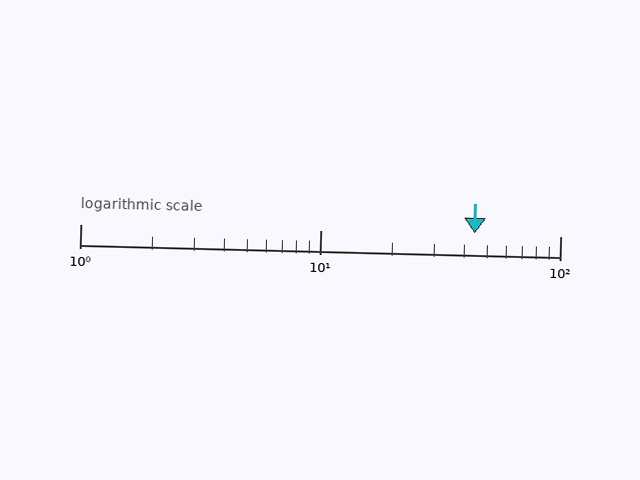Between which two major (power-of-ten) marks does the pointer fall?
The pointer is between 10 and 100.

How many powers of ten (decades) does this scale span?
The scale spans 2 decades, from 1 to 100.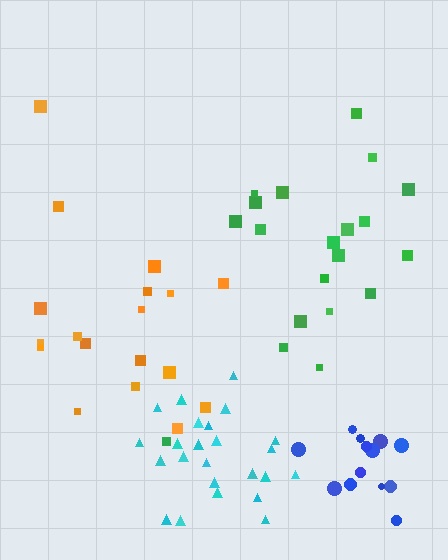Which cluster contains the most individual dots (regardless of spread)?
Cyan (24).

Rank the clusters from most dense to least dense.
blue, cyan, orange, green.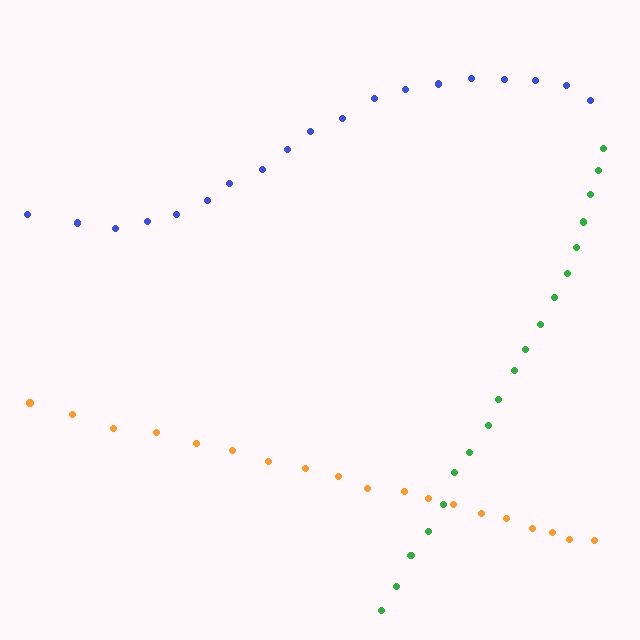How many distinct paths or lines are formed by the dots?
There are 3 distinct paths.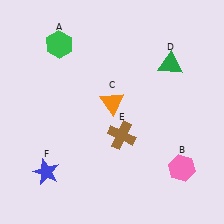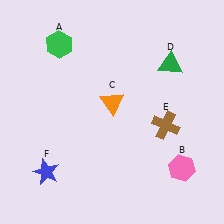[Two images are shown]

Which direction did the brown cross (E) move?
The brown cross (E) moved right.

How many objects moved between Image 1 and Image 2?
1 object moved between the two images.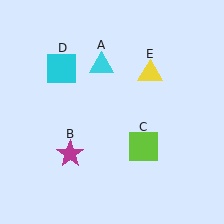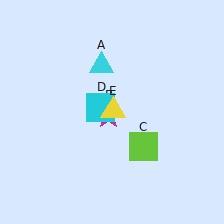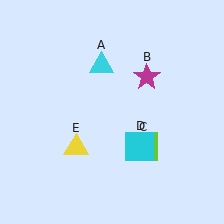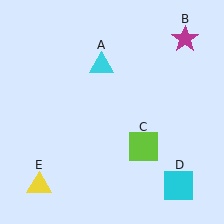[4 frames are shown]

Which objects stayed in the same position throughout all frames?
Cyan triangle (object A) and lime square (object C) remained stationary.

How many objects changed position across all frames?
3 objects changed position: magenta star (object B), cyan square (object D), yellow triangle (object E).